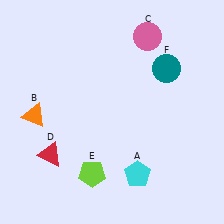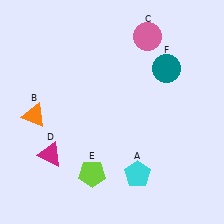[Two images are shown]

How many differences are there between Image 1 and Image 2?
There is 1 difference between the two images.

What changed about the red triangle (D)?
In Image 1, D is red. In Image 2, it changed to magenta.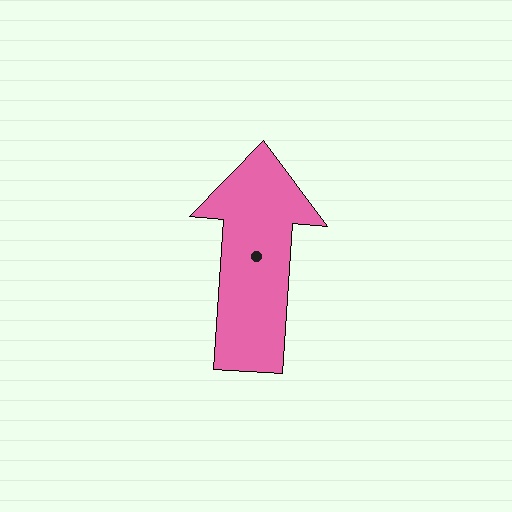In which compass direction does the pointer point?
North.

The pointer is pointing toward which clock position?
Roughly 12 o'clock.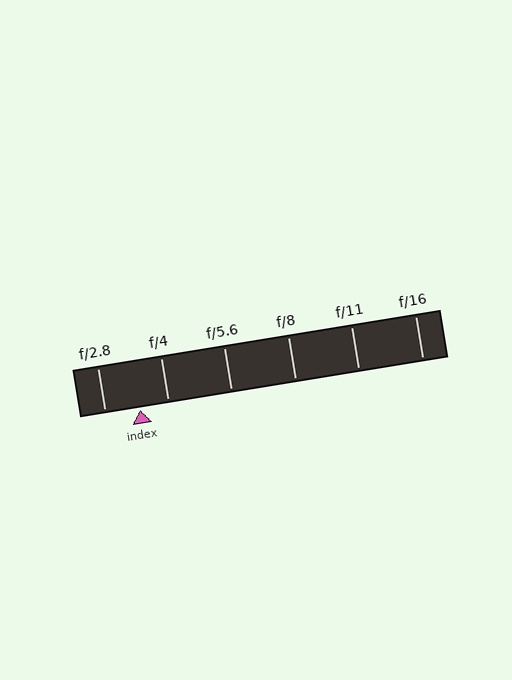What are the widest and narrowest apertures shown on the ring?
The widest aperture shown is f/2.8 and the narrowest is f/16.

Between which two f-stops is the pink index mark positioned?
The index mark is between f/2.8 and f/4.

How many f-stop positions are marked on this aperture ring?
There are 6 f-stop positions marked.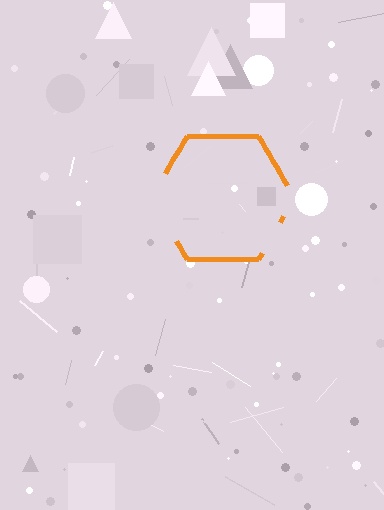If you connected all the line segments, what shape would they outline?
They would outline a hexagon.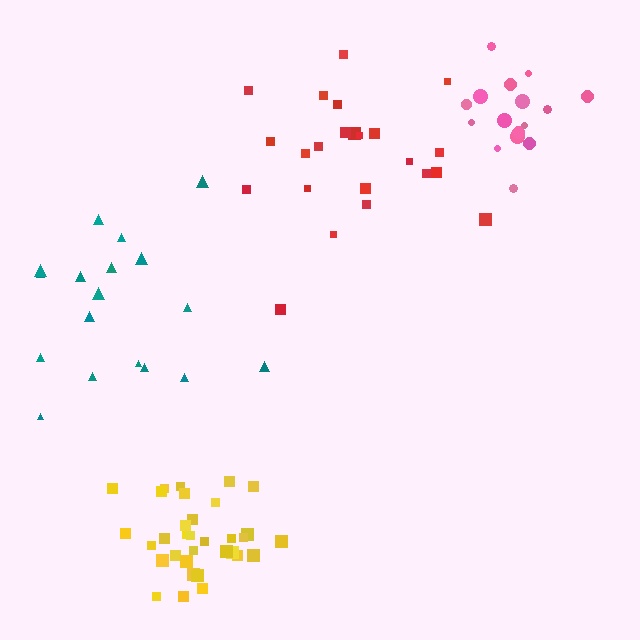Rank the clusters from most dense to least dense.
yellow, pink, red, teal.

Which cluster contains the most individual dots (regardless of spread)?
Yellow (33).